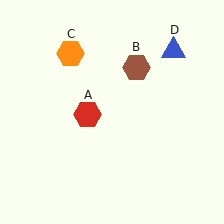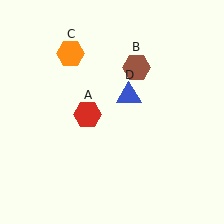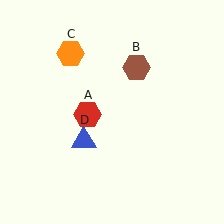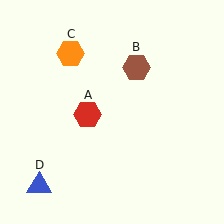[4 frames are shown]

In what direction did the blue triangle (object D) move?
The blue triangle (object D) moved down and to the left.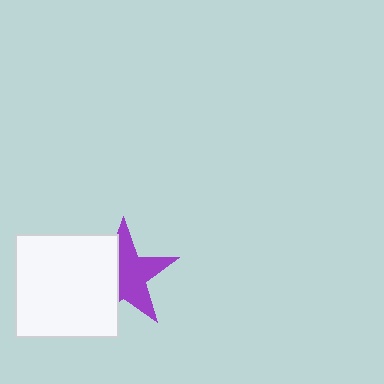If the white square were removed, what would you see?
You would see the complete purple star.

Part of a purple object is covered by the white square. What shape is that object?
It is a star.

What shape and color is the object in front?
The object in front is a white square.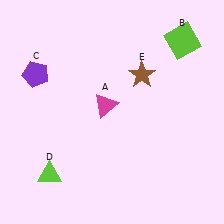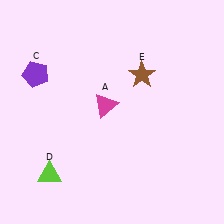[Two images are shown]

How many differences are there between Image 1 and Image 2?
There is 1 difference between the two images.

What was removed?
The lime square (B) was removed in Image 2.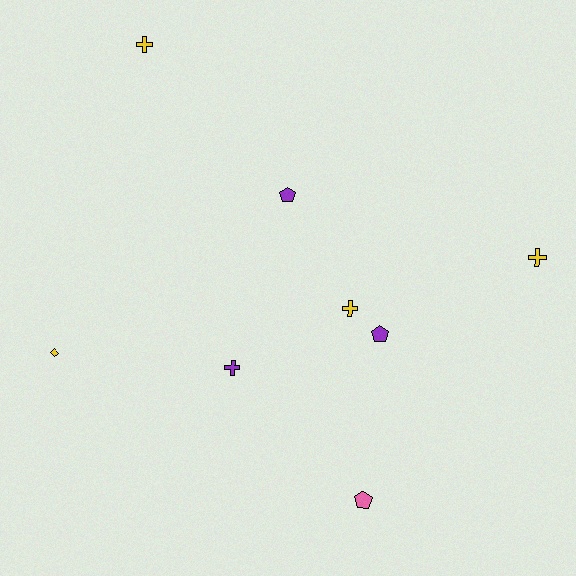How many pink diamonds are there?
There are no pink diamonds.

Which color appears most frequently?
Yellow, with 4 objects.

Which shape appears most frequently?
Cross, with 4 objects.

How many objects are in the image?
There are 8 objects.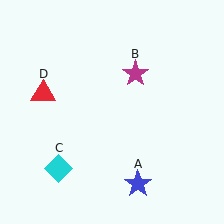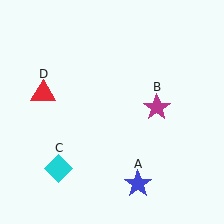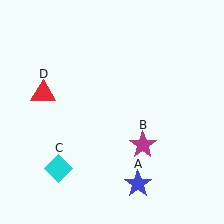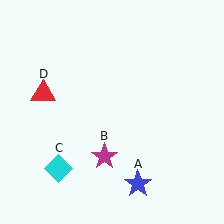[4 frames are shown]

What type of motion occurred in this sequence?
The magenta star (object B) rotated clockwise around the center of the scene.